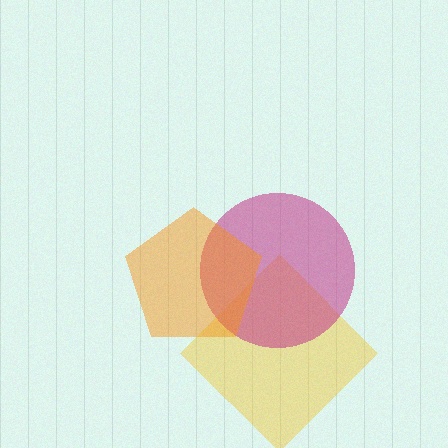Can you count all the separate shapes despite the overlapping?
Yes, there are 3 separate shapes.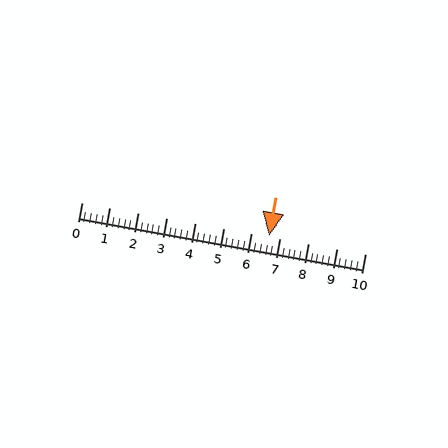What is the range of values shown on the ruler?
The ruler shows values from 0 to 10.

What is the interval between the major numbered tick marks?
The major tick marks are spaced 1 units apart.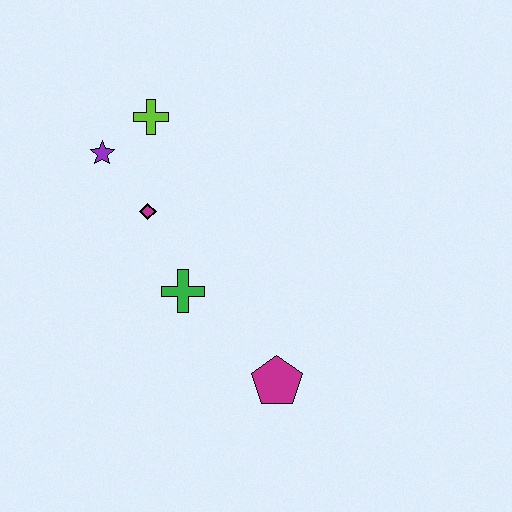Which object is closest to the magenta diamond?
The purple star is closest to the magenta diamond.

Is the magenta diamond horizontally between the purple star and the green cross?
Yes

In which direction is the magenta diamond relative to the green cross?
The magenta diamond is above the green cross.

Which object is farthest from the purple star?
The magenta pentagon is farthest from the purple star.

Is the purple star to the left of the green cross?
Yes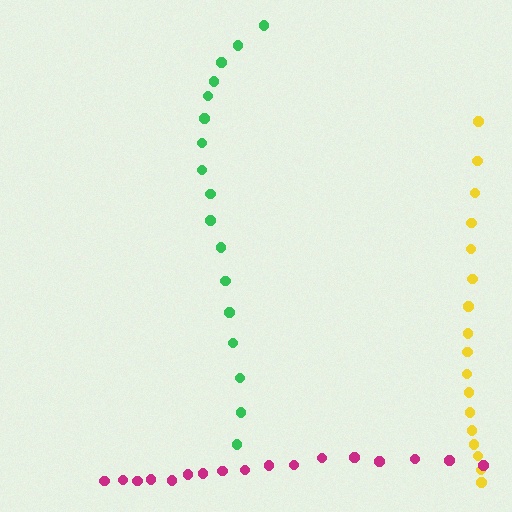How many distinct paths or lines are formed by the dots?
There are 3 distinct paths.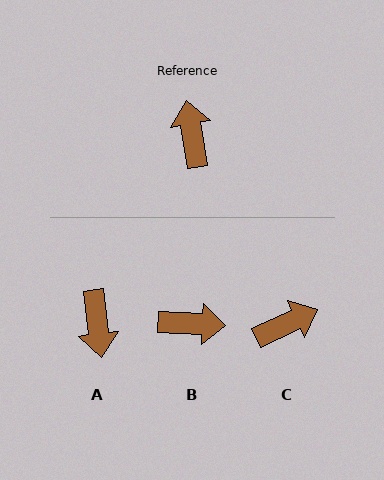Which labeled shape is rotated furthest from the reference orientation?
A, about 177 degrees away.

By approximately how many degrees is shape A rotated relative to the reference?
Approximately 177 degrees counter-clockwise.